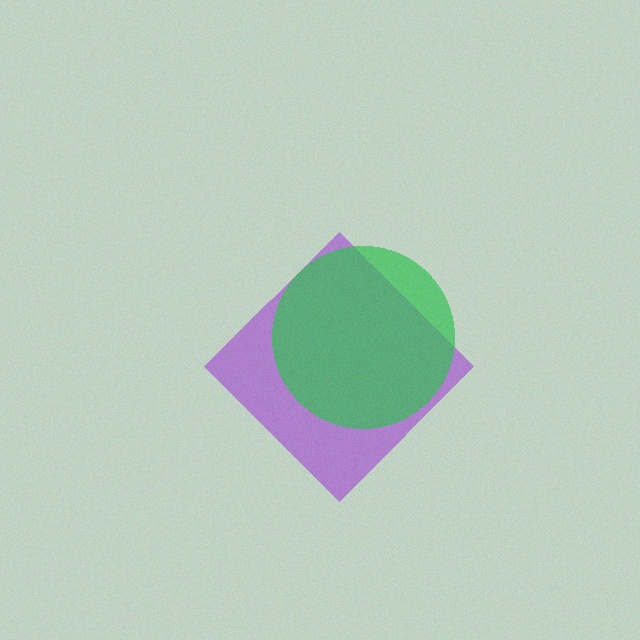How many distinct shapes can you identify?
There are 2 distinct shapes: a purple diamond, a green circle.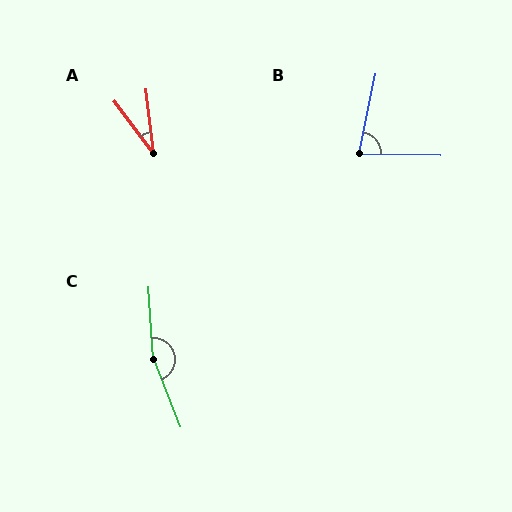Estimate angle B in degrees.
Approximately 79 degrees.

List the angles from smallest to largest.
A (30°), B (79°), C (162°).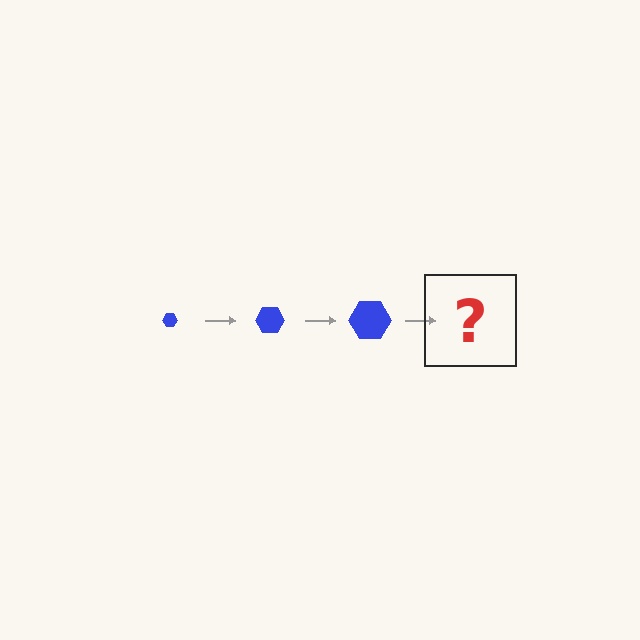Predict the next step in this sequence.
The next step is a blue hexagon, larger than the previous one.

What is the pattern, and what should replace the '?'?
The pattern is that the hexagon gets progressively larger each step. The '?' should be a blue hexagon, larger than the previous one.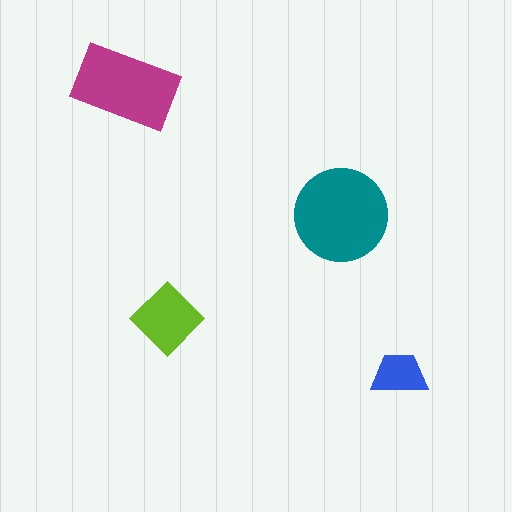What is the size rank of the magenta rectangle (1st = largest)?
2nd.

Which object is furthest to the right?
The blue trapezoid is rightmost.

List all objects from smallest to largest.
The blue trapezoid, the lime diamond, the magenta rectangle, the teal circle.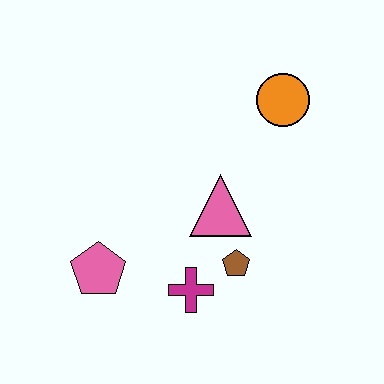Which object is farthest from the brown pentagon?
The orange circle is farthest from the brown pentagon.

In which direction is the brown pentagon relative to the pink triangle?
The brown pentagon is below the pink triangle.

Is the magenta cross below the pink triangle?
Yes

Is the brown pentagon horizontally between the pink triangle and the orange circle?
Yes